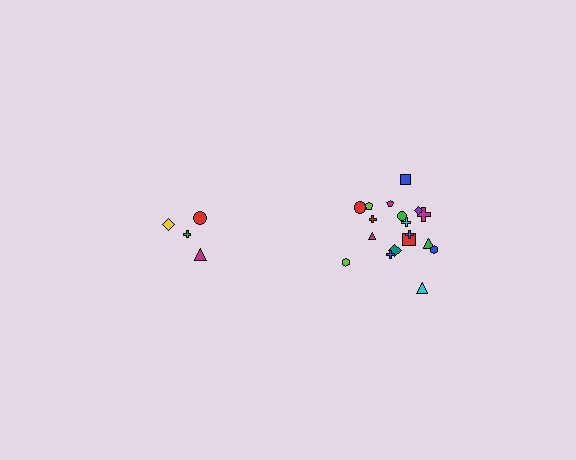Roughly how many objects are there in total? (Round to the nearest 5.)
Roughly 20 objects in total.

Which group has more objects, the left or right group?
The right group.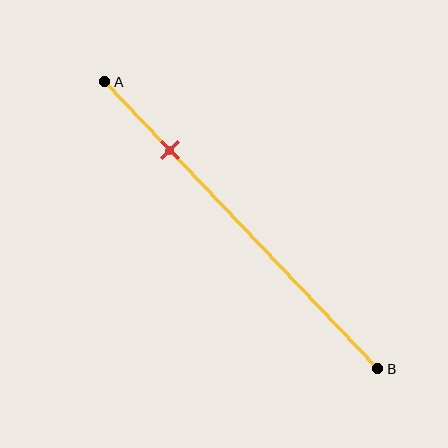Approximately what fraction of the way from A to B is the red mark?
The red mark is approximately 25% of the way from A to B.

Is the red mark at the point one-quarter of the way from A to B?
Yes, the mark is approximately at the one-quarter point.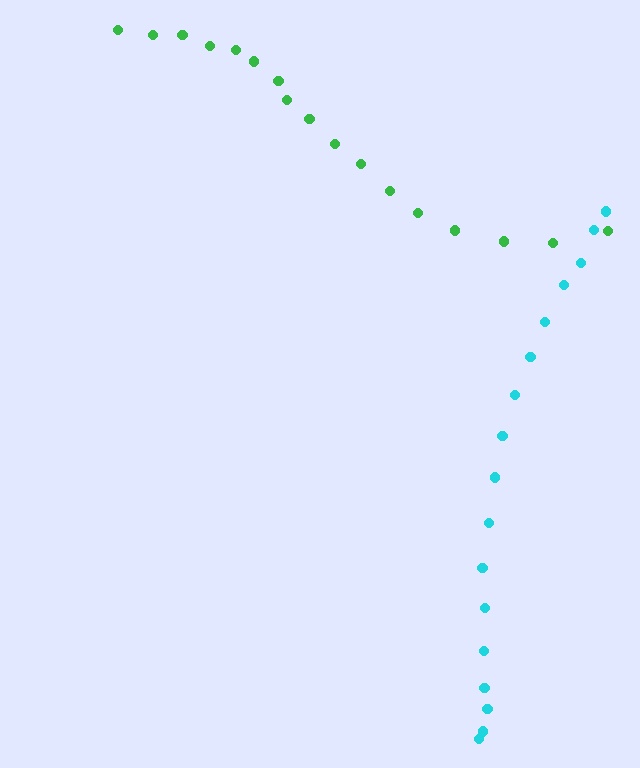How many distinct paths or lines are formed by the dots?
There are 2 distinct paths.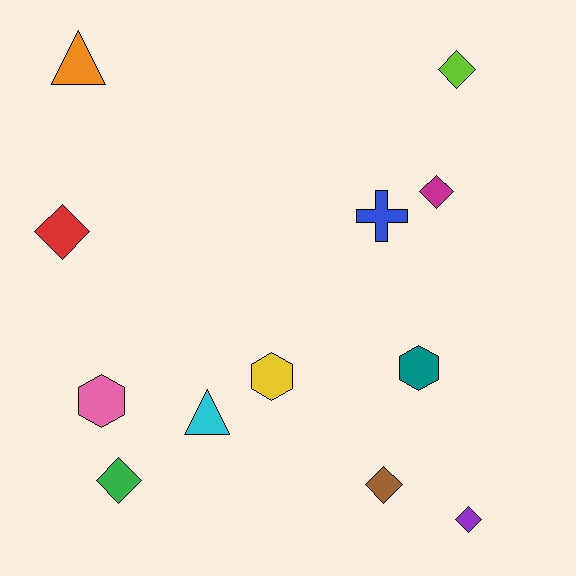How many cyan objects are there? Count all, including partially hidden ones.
There is 1 cyan object.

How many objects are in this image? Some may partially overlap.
There are 12 objects.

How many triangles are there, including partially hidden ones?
There are 2 triangles.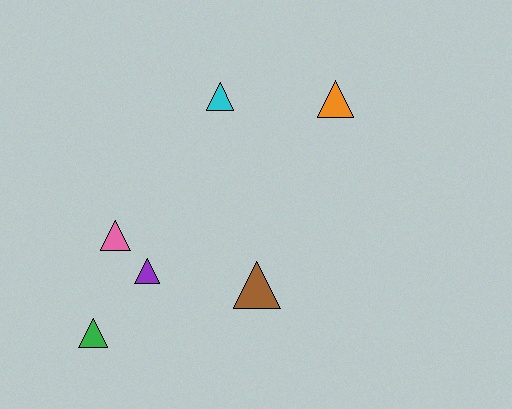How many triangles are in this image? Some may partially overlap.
There are 6 triangles.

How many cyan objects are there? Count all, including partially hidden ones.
There is 1 cyan object.